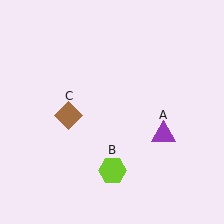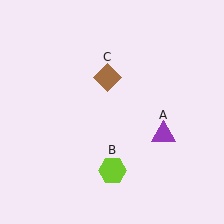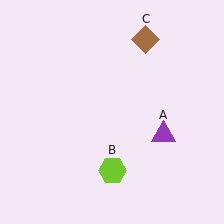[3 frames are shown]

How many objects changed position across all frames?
1 object changed position: brown diamond (object C).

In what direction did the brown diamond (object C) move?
The brown diamond (object C) moved up and to the right.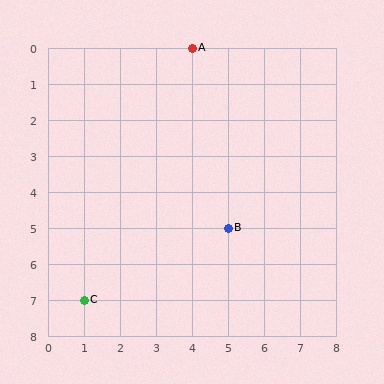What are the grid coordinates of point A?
Point A is at grid coordinates (4, 0).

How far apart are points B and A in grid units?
Points B and A are 1 column and 5 rows apart (about 5.1 grid units diagonally).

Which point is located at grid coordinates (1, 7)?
Point C is at (1, 7).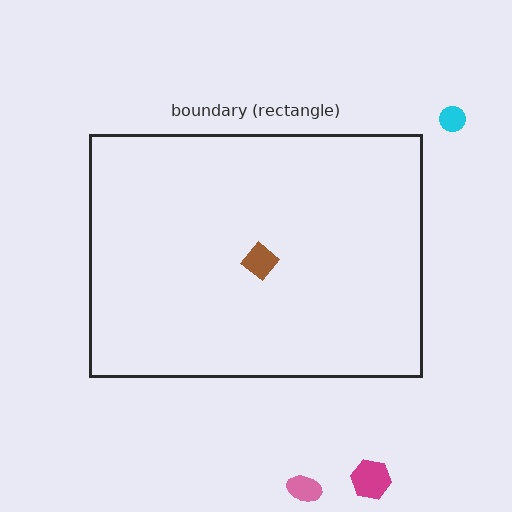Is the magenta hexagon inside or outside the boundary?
Outside.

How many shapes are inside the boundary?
1 inside, 3 outside.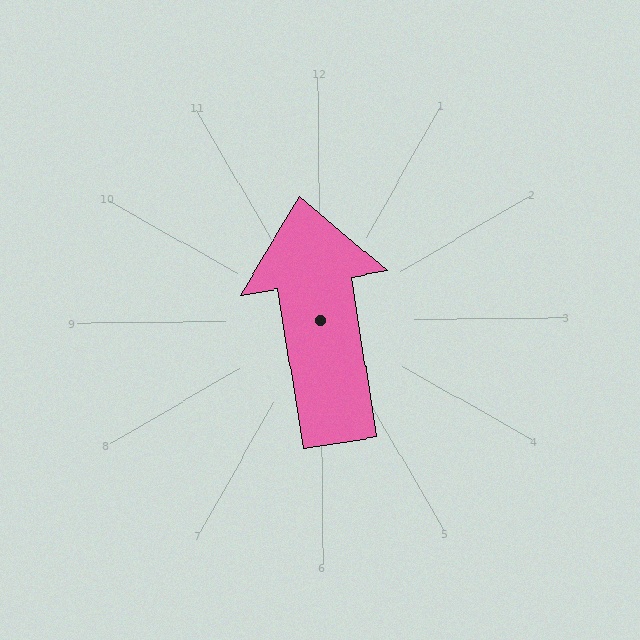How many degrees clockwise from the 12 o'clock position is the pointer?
Approximately 351 degrees.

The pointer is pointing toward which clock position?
Roughly 12 o'clock.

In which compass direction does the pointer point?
North.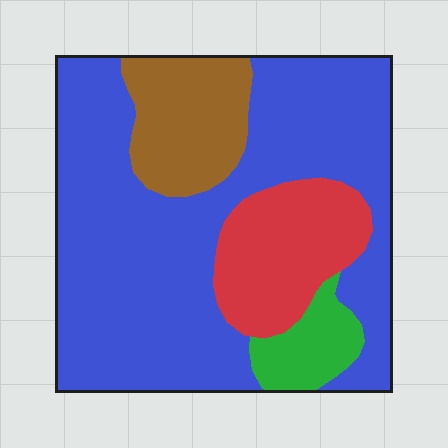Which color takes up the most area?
Blue, at roughly 65%.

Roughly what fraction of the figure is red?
Red covers roughly 15% of the figure.